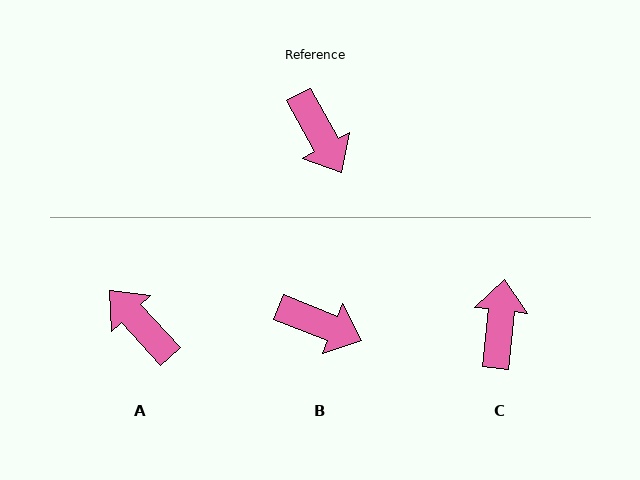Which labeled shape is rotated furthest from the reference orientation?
A, about 166 degrees away.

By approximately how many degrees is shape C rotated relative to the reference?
Approximately 146 degrees counter-clockwise.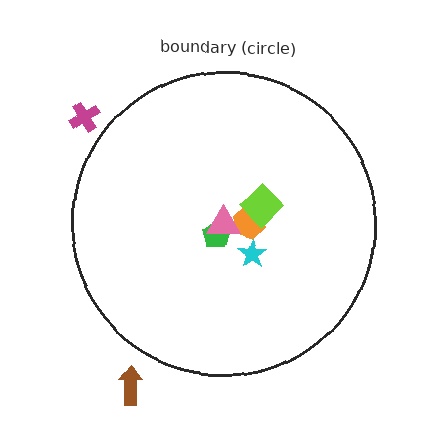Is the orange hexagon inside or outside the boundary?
Inside.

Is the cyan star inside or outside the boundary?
Inside.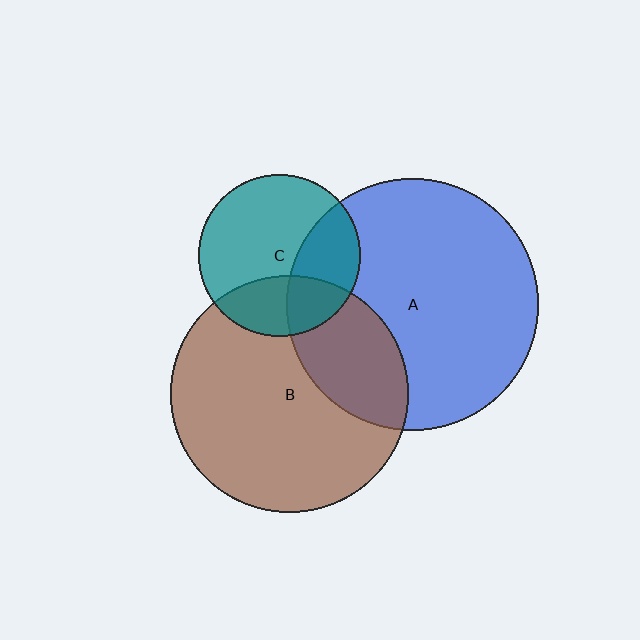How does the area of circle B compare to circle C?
Approximately 2.1 times.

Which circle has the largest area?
Circle A (blue).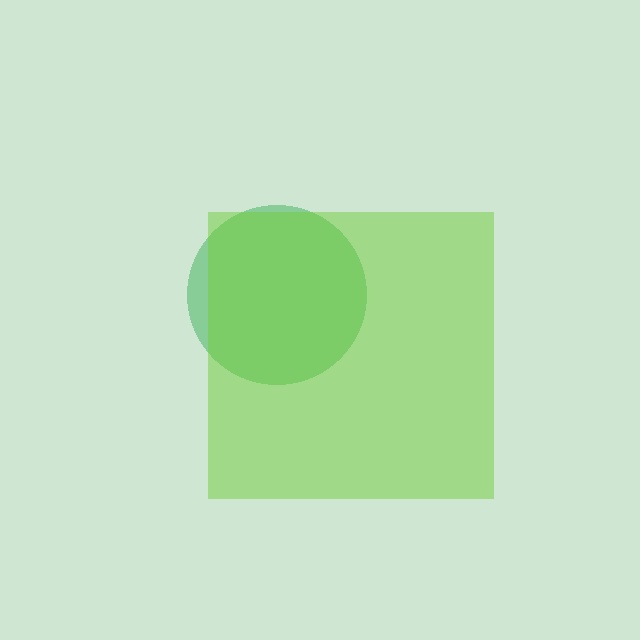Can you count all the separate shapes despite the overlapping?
Yes, there are 2 separate shapes.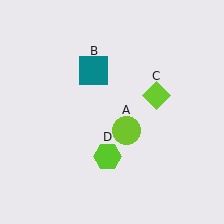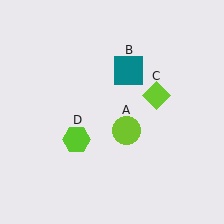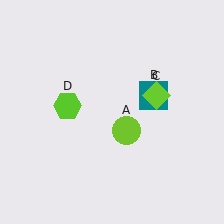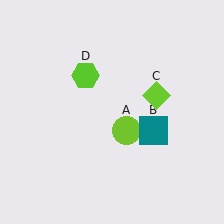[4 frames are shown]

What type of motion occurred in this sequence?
The teal square (object B), lime hexagon (object D) rotated clockwise around the center of the scene.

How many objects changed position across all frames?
2 objects changed position: teal square (object B), lime hexagon (object D).